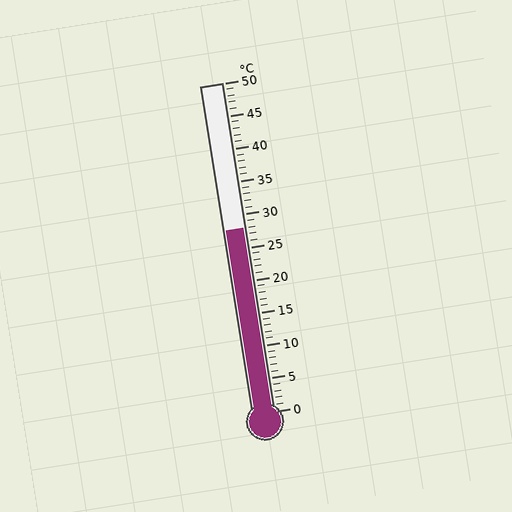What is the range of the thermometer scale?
The thermometer scale ranges from 0°C to 50°C.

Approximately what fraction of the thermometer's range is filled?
The thermometer is filled to approximately 55% of its range.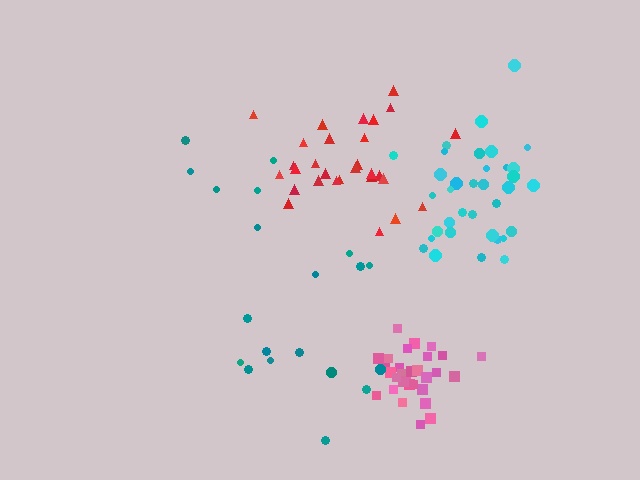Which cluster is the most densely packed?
Pink.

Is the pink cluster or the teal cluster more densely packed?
Pink.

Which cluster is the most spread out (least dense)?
Teal.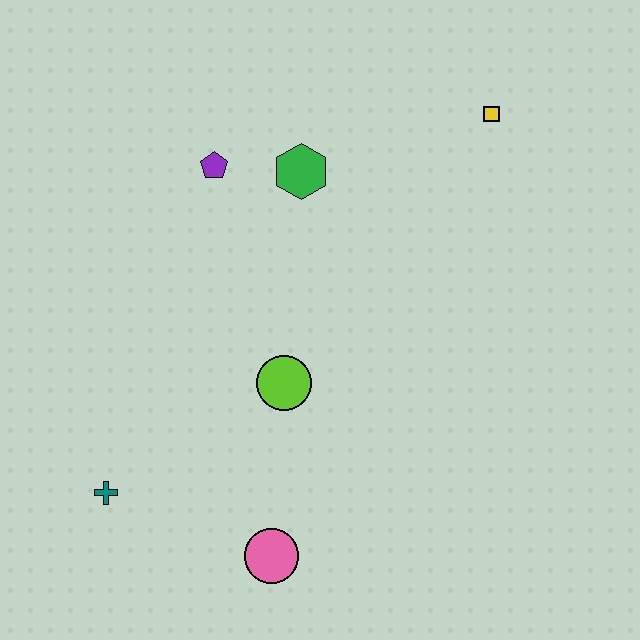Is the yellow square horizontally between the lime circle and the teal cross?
No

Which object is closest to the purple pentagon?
The green hexagon is closest to the purple pentagon.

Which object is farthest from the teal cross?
The yellow square is farthest from the teal cross.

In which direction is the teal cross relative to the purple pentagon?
The teal cross is below the purple pentagon.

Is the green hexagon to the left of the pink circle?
No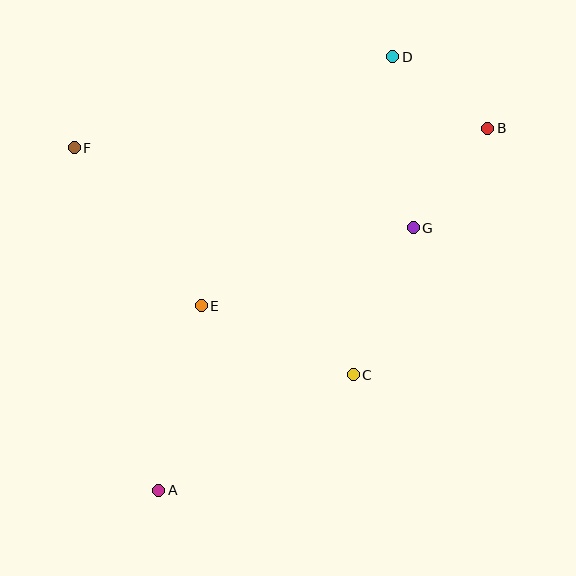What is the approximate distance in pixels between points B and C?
The distance between B and C is approximately 281 pixels.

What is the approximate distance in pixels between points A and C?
The distance between A and C is approximately 226 pixels.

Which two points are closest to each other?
Points B and D are closest to each other.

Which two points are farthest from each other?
Points A and D are farthest from each other.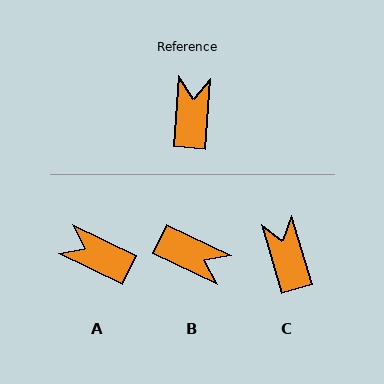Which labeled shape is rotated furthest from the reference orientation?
B, about 111 degrees away.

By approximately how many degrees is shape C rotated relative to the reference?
Approximately 21 degrees counter-clockwise.